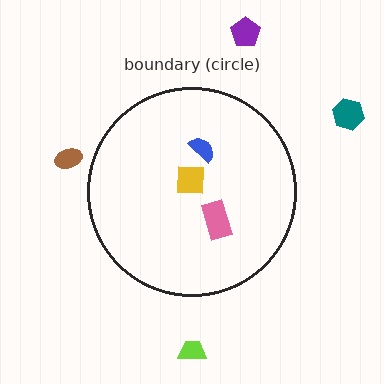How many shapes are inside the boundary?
3 inside, 4 outside.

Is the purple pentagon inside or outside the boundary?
Outside.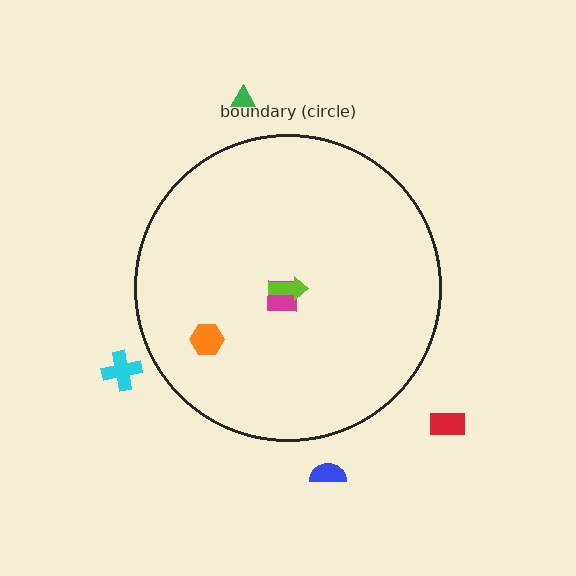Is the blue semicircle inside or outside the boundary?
Outside.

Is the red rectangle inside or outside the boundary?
Outside.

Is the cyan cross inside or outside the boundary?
Outside.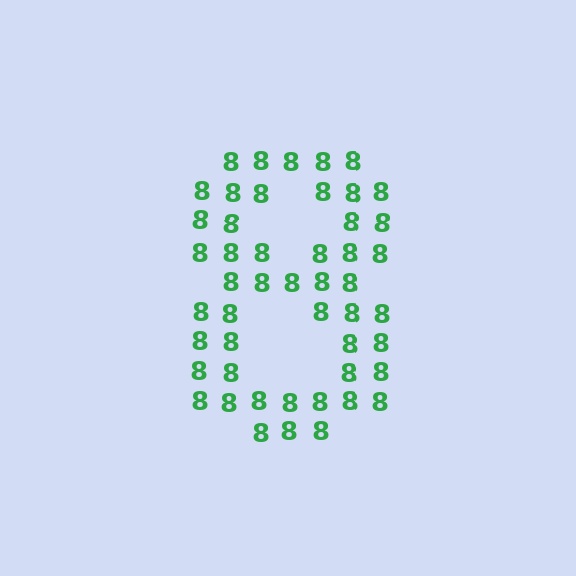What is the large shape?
The large shape is the digit 8.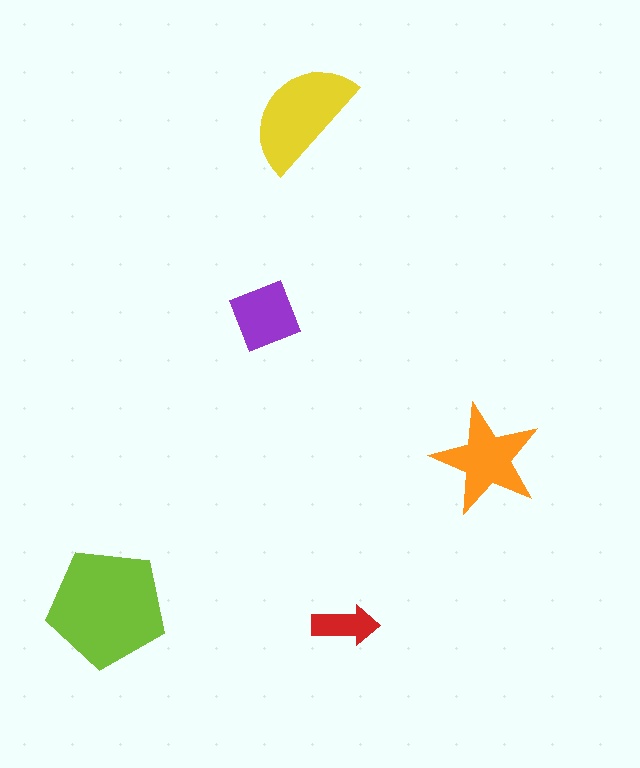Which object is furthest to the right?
The orange star is rightmost.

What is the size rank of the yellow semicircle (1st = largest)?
2nd.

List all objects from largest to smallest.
The lime pentagon, the yellow semicircle, the orange star, the purple diamond, the red arrow.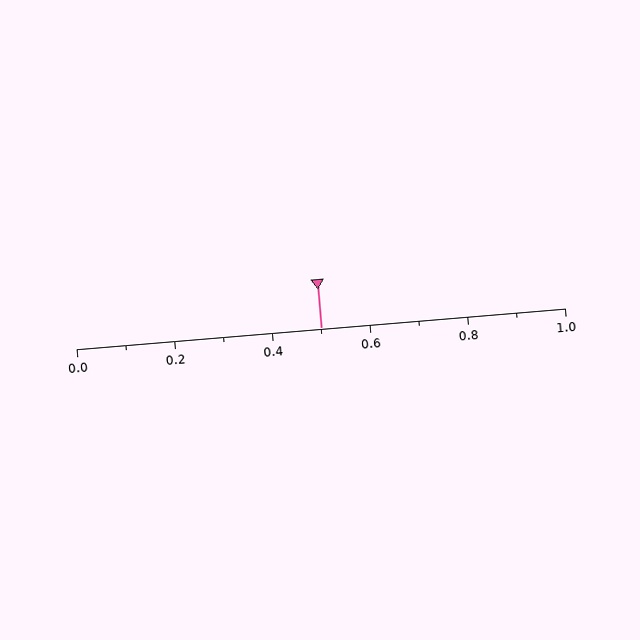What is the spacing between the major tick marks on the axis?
The major ticks are spaced 0.2 apart.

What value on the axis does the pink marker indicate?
The marker indicates approximately 0.5.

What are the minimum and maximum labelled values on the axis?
The axis runs from 0.0 to 1.0.